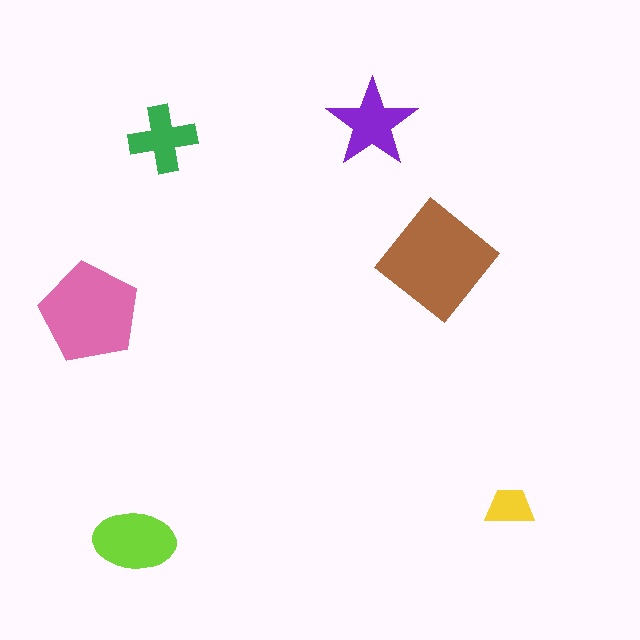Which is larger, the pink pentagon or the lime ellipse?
The pink pentagon.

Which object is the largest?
The brown diamond.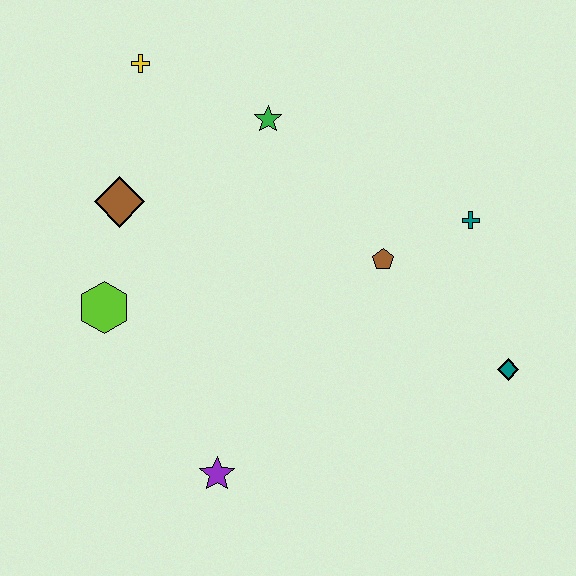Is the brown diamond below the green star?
Yes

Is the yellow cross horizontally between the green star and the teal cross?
No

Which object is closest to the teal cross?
The brown pentagon is closest to the teal cross.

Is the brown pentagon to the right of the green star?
Yes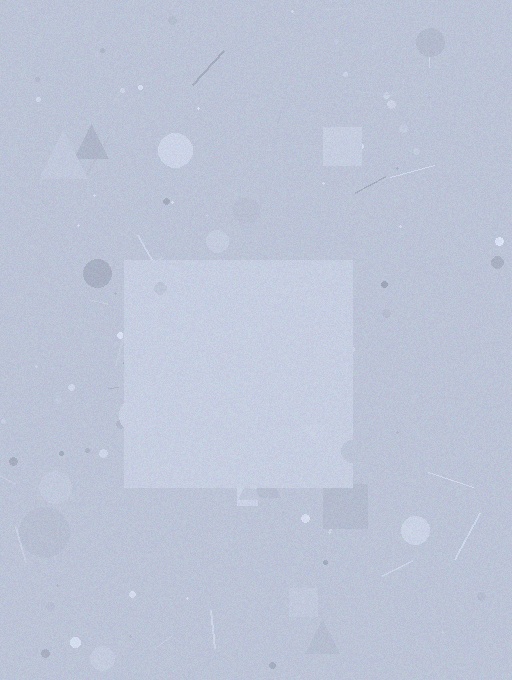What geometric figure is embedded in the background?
A square is embedded in the background.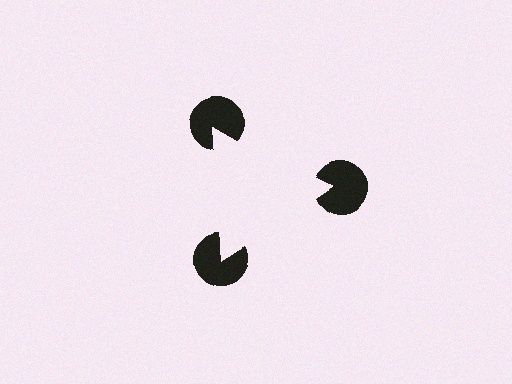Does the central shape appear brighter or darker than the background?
It typically appears slightly brighter than the background, even though no actual brightness change is drawn.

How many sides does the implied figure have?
3 sides.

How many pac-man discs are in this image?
There are 3 — one at each vertex of the illusory triangle.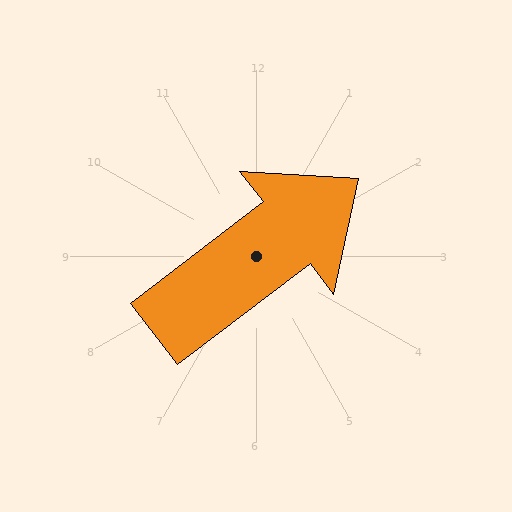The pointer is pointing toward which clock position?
Roughly 2 o'clock.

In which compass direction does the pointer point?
Northeast.